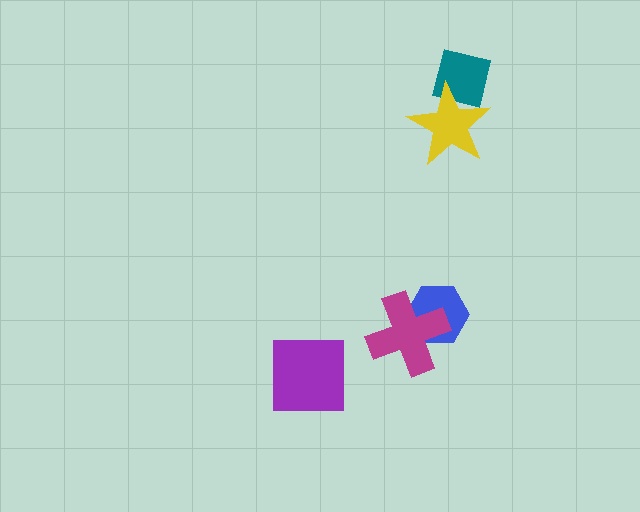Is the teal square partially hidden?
Yes, it is partially covered by another shape.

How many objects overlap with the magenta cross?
1 object overlaps with the magenta cross.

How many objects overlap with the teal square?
1 object overlaps with the teal square.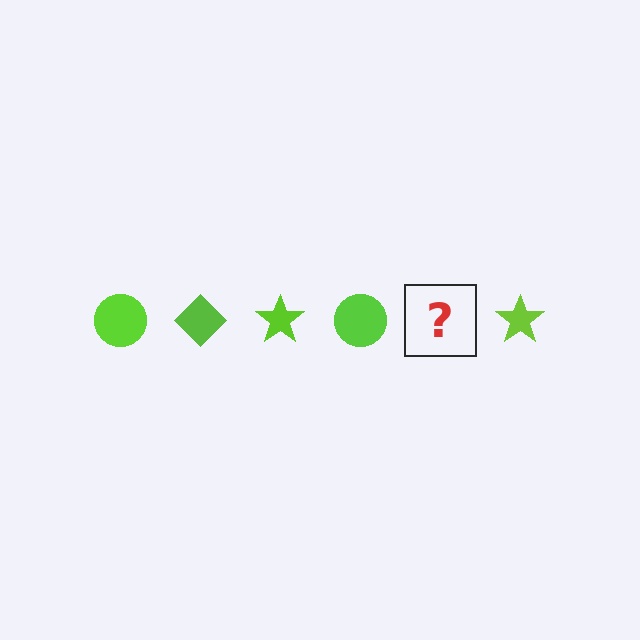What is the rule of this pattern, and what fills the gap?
The rule is that the pattern cycles through circle, diamond, star shapes in lime. The gap should be filled with a lime diamond.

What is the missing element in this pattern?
The missing element is a lime diamond.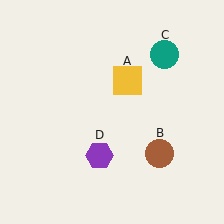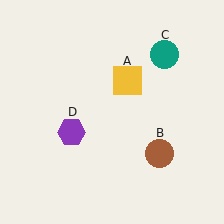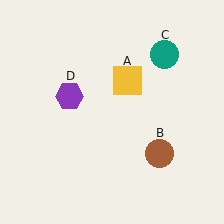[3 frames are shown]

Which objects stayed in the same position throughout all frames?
Yellow square (object A) and brown circle (object B) and teal circle (object C) remained stationary.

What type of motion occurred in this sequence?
The purple hexagon (object D) rotated clockwise around the center of the scene.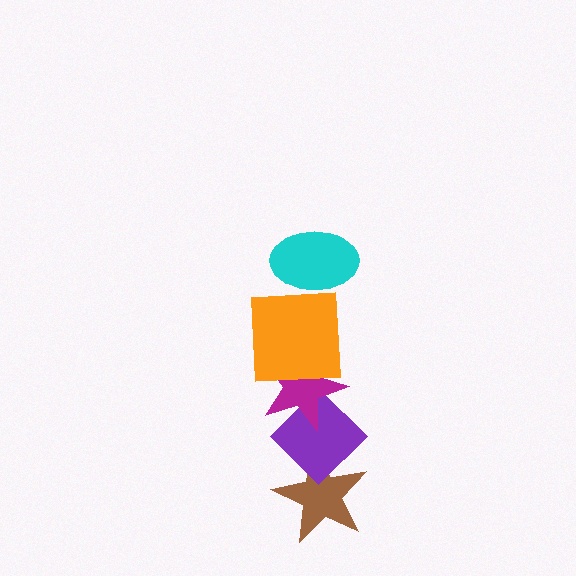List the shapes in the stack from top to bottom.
From top to bottom: the cyan ellipse, the orange square, the magenta star, the purple diamond, the brown star.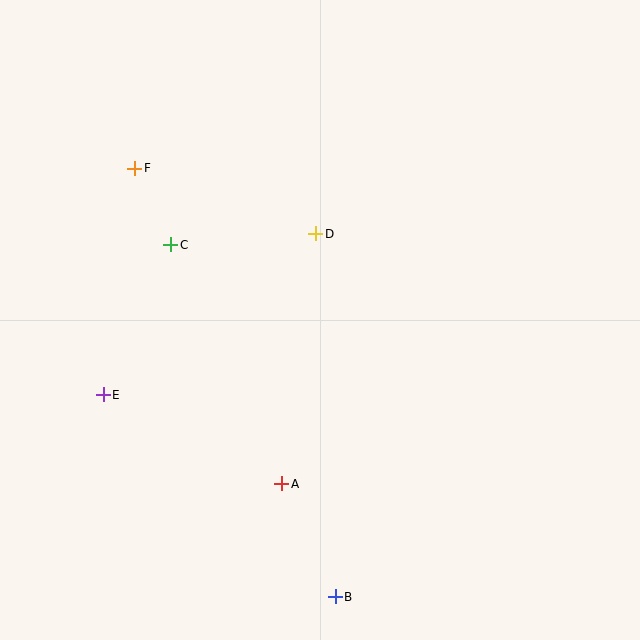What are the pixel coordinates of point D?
Point D is at (316, 234).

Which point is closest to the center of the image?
Point D at (316, 234) is closest to the center.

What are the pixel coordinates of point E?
Point E is at (103, 395).